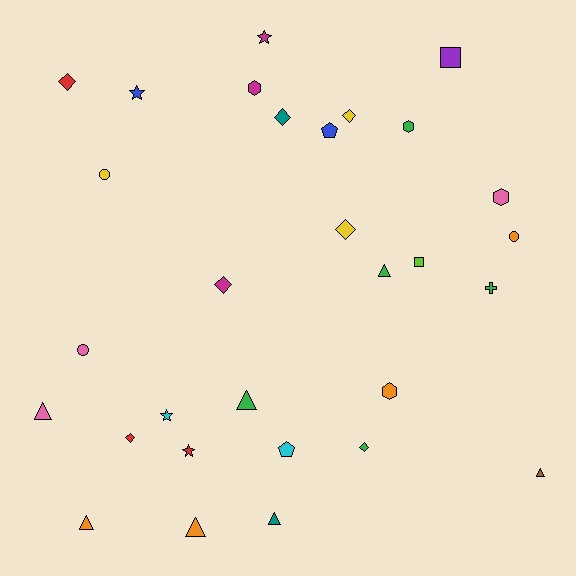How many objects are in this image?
There are 30 objects.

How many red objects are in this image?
There are 3 red objects.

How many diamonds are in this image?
There are 7 diamonds.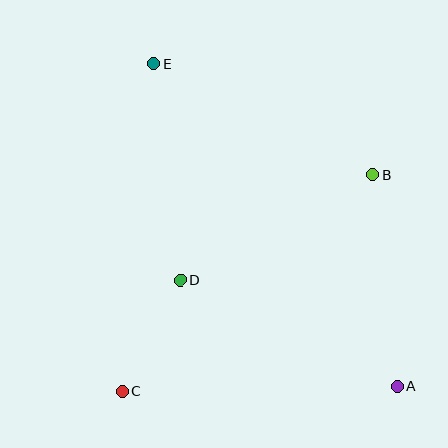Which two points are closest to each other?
Points C and D are closest to each other.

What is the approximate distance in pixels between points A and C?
The distance between A and C is approximately 275 pixels.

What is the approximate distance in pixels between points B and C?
The distance between B and C is approximately 331 pixels.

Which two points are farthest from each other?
Points A and E are farthest from each other.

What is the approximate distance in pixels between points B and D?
The distance between B and D is approximately 220 pixels.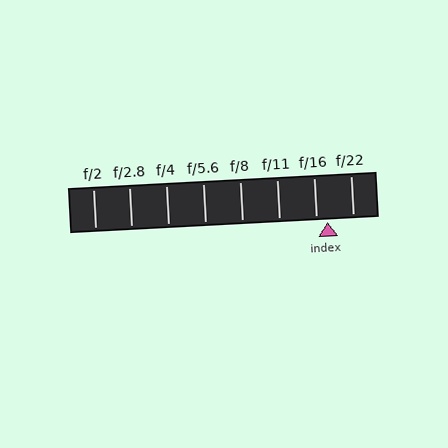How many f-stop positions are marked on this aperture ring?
There are 8 f-stop positions marked.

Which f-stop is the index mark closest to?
The index mark is closest to f/16.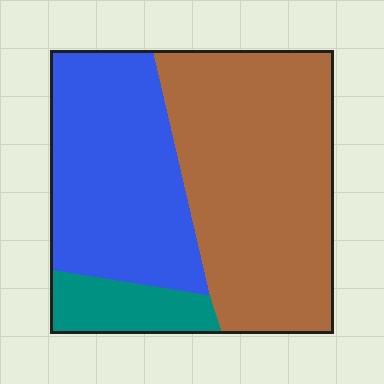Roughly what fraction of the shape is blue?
Blue covers 37% of the shape.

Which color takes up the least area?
Teal, at roughly 10%.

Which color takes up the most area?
Brown, at roughly 50%.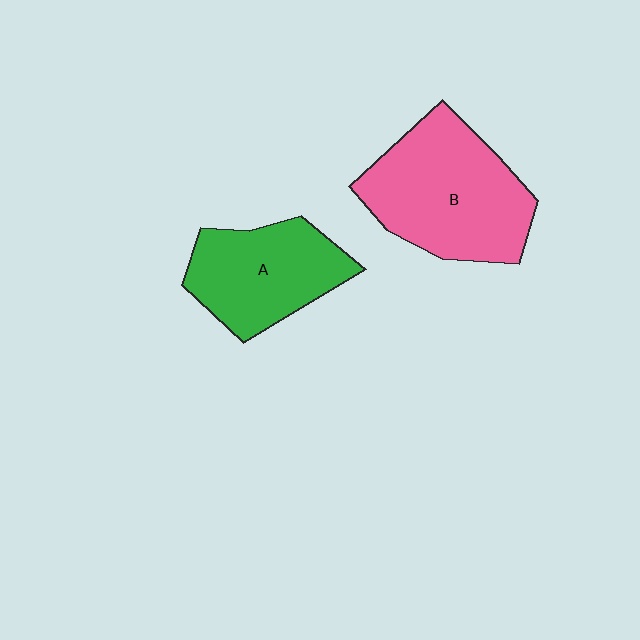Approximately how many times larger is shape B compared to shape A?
Approximately 1.3 times.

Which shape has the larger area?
Shape B (pink).